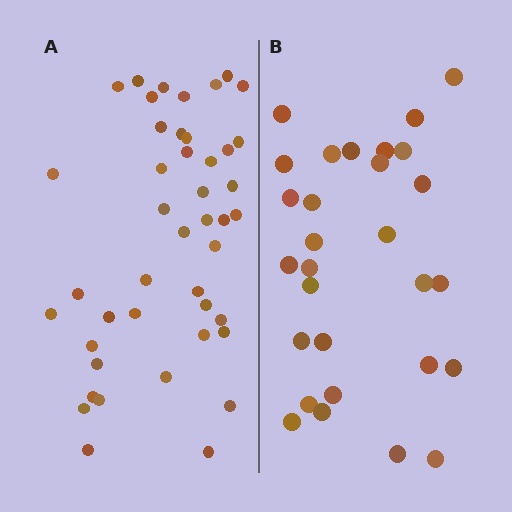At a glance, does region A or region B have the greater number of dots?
Region A (the left region) has more dots.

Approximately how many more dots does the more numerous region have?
Region A has approximately 15 more dots than region B.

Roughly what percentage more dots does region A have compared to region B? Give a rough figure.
About 50% more.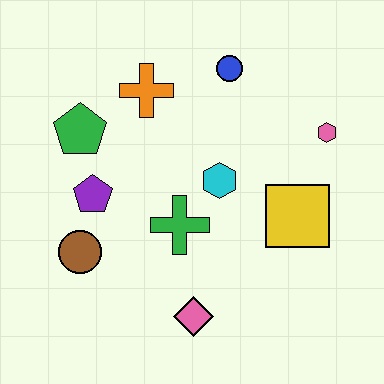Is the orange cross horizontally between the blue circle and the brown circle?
Yes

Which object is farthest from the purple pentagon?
The pink hexagon is farthest from the purple pentagon.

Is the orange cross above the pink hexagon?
Yes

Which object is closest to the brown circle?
The purple pentagon is closest to the brown circle.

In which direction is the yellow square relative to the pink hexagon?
The yellow square is below the pink hexagon.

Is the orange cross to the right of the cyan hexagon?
No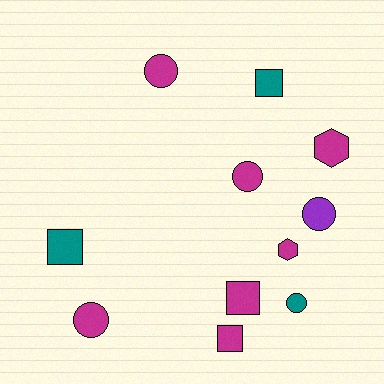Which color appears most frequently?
Magenta, with 7 objects.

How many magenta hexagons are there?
There are 2 magenta hexagons.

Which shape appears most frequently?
Circle, with 5 objects.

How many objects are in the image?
There are 11 objects.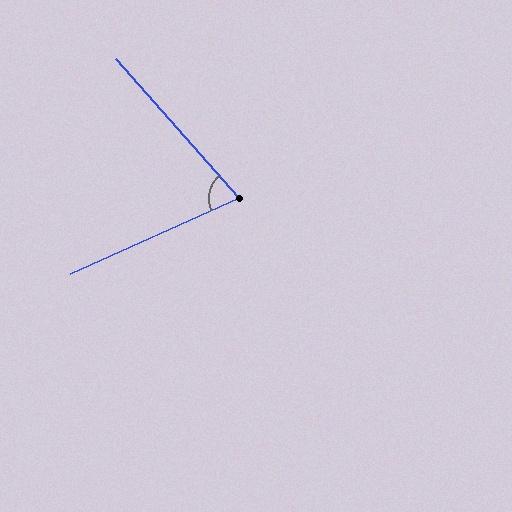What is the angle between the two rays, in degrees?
Approximately 72 degrees.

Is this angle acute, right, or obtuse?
It is acute.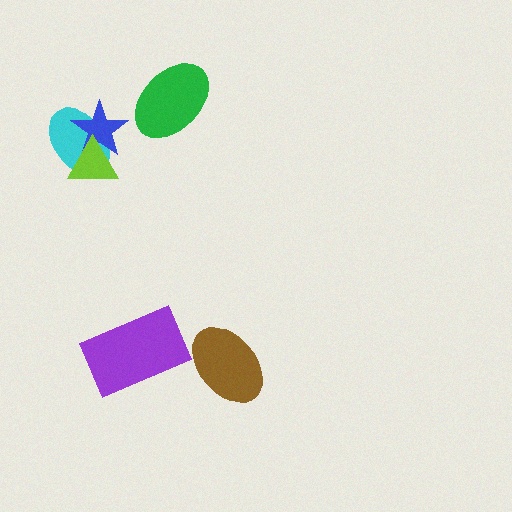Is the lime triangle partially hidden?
No, no other shape covers it.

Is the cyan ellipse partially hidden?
Yes, it is partially covered by another shape.